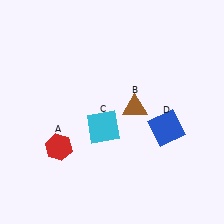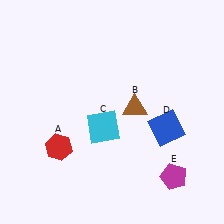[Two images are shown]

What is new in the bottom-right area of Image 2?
A magenta pentagon (E) was added in the bottom-right area of Image 2.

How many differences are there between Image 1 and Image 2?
There is 1 difference between the two images.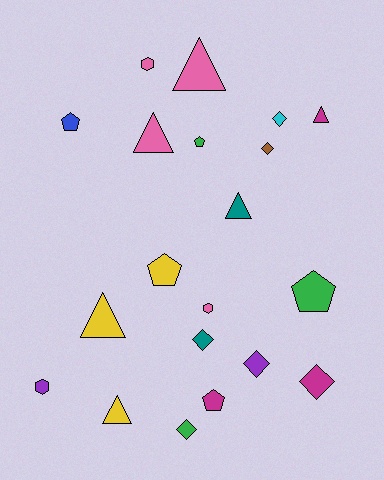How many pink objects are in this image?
There are 4 pink objects.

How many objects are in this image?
There are 20 objects.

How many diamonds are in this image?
There are 6 diamonds.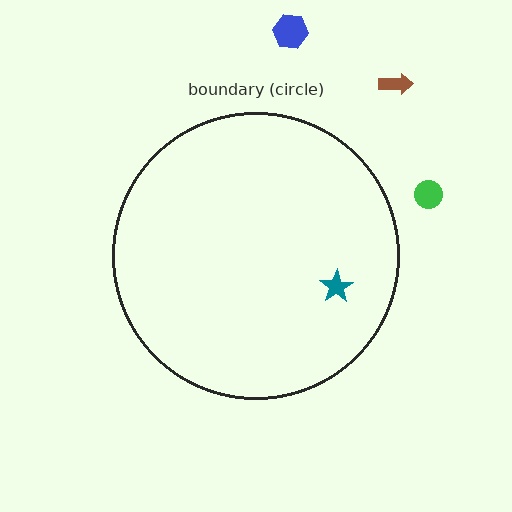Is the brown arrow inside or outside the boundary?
Outside.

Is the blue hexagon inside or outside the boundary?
Outside.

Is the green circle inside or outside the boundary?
Outside.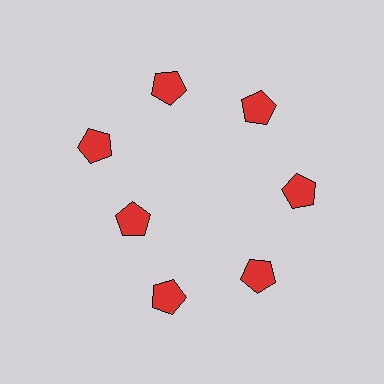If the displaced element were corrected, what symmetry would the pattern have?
It would have 7-fold rotational symmetry — the pattern would map onto itself every 51 degrees.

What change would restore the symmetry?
The symmetry would be restored by moving it outward, back onto the ring so that all 7 pentagons sit at equal angles and equal distance from the center.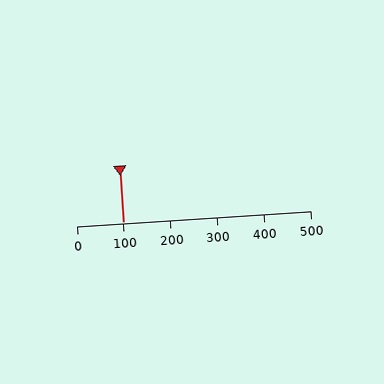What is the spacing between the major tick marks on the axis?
The major ticks are spaced 100 apart.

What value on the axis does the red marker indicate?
The marker indicates approximately 100.